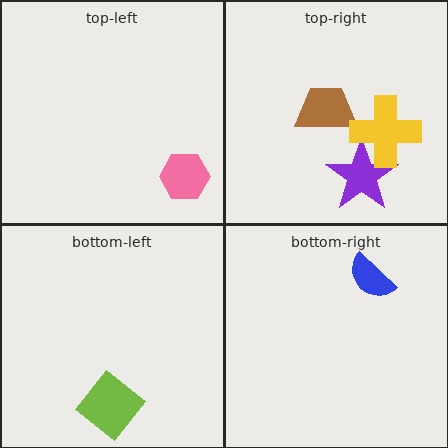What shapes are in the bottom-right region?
The blue semicircle.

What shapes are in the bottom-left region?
The lime diamond.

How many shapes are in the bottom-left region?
1.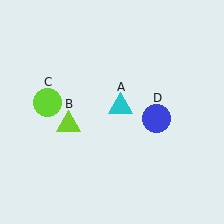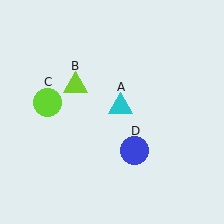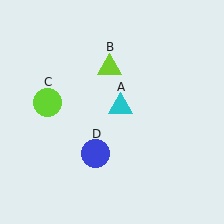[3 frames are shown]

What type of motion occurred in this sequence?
The lime triangle (object B), blue circle (object D) rotated clockwise around the center of the scene.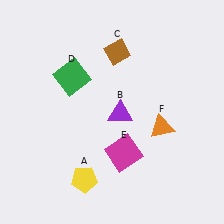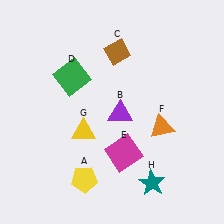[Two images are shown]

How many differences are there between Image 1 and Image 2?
There are 2 differences between the two images.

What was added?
A yellow triangle (G), a teal star (H) were added in Image 2.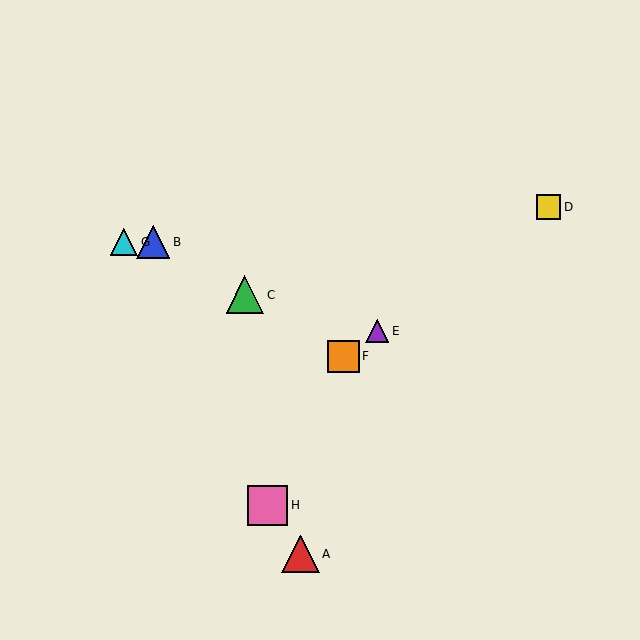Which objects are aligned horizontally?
Objects B, G are aligned horizontally.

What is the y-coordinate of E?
Object E is at y≈331.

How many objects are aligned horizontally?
2 objects (B, G) are aligned horizontally.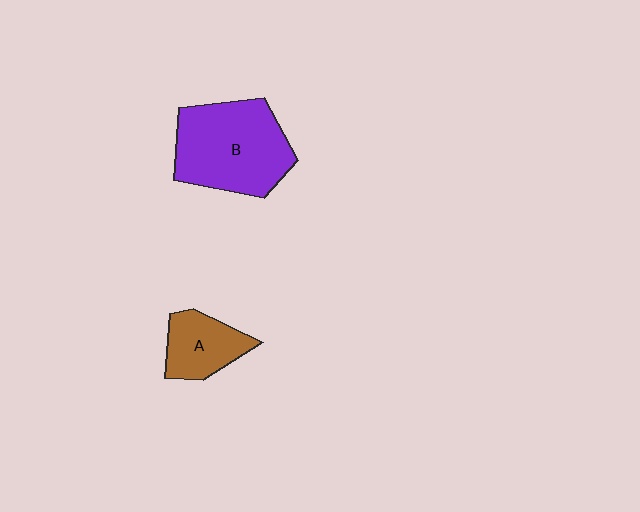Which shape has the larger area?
Shape B (purple).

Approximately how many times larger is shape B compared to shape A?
Approximately 2.1 times.